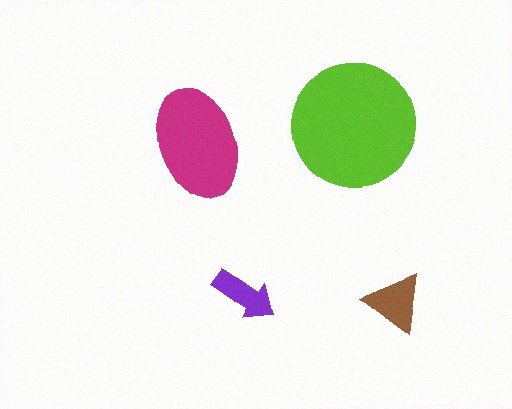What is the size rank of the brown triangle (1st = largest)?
3rd.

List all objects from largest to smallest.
The lime circle, the magenta ellipse, the brown triangle, the purple arrow.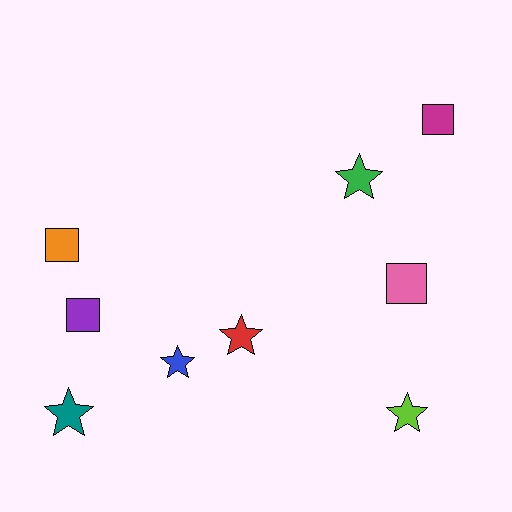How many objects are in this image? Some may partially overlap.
There are 9 objects.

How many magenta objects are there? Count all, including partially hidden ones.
There is 1 magenta object.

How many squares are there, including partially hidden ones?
There are 4 squares.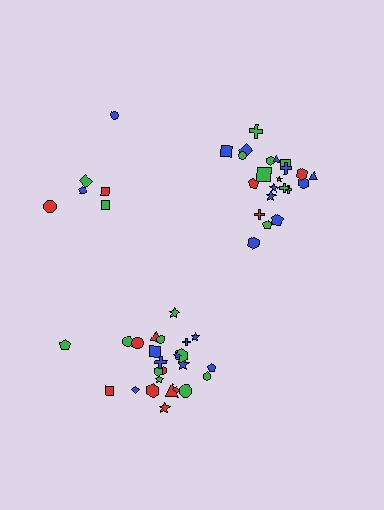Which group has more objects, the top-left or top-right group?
The top-right group.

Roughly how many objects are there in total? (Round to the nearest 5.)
Roughly 55 objects in total.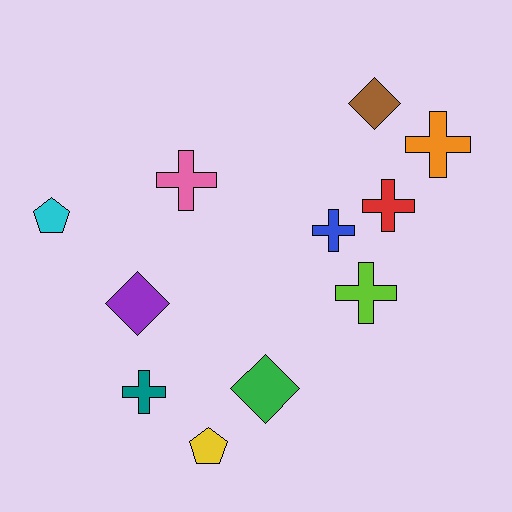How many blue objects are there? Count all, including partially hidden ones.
There is 1 blue object.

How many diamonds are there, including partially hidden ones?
There are 3 diamonds.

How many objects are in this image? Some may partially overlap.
There are 11 objects.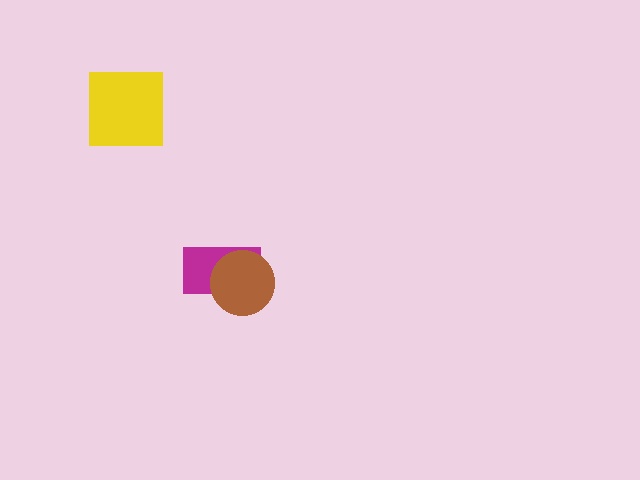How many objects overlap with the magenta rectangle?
1 object overlaps with the magenta rectangle.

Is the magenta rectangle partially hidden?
Yes, it is partially covered by another shape.